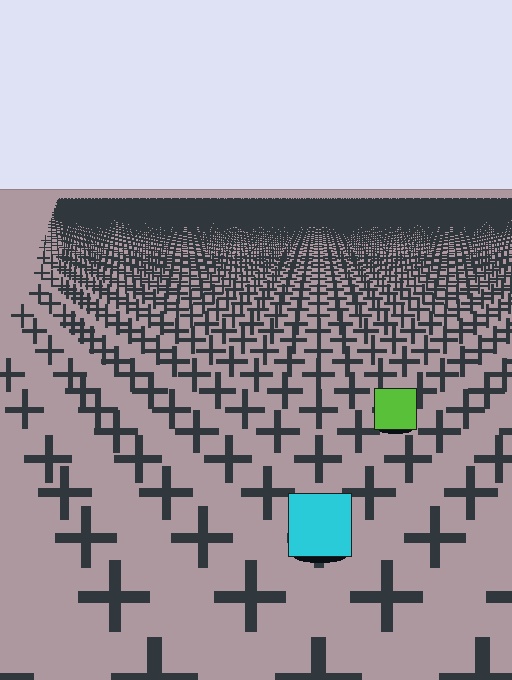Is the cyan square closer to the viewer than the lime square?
Yes. The cyan square is closer — you can tell from the texture gradient: the ground texture is coarser near it.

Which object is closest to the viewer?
The cyan square is closest. The texture marks near it are larger and more spread out.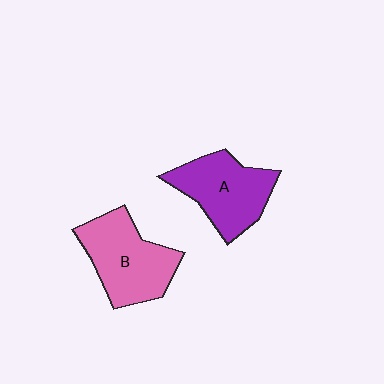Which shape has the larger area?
Shape B (pink).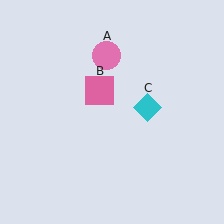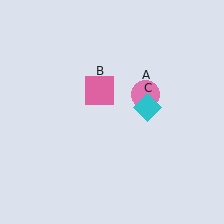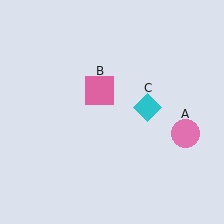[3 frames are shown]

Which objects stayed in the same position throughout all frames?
Pink square (object B) and cyan diamond (object C) remained stationary.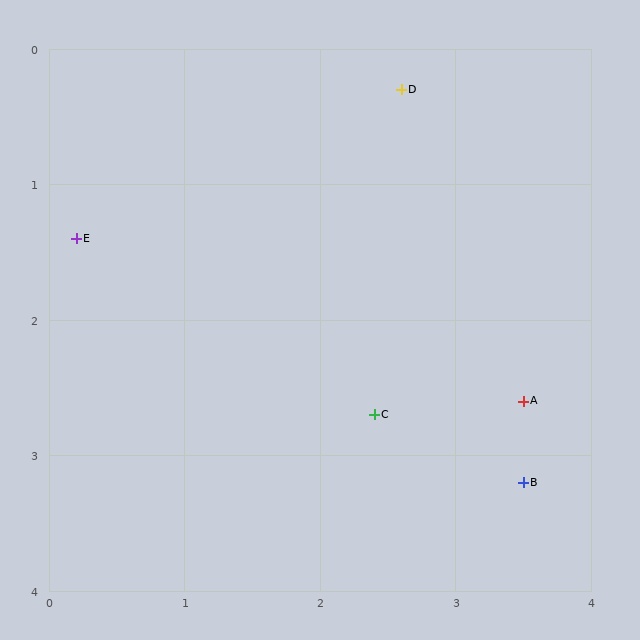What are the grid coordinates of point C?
Point C is at approximately (2.4, 2.7).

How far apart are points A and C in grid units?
Points A and C are about 1.1 grid units apart.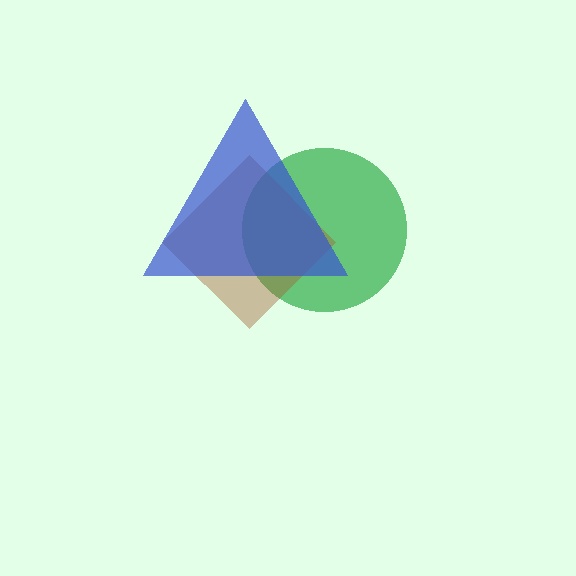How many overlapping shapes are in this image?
There are 3 overlapping shapes in the image.